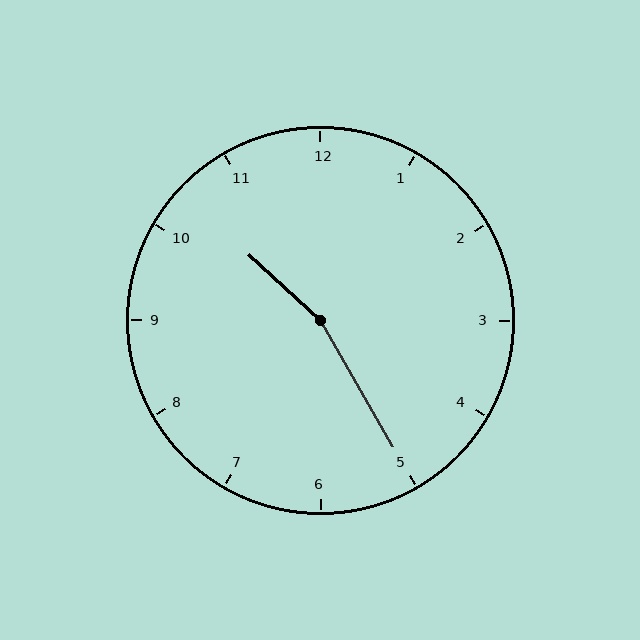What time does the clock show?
10:25.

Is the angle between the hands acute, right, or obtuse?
It is obtuse.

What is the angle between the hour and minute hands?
Approximately 162 degrees.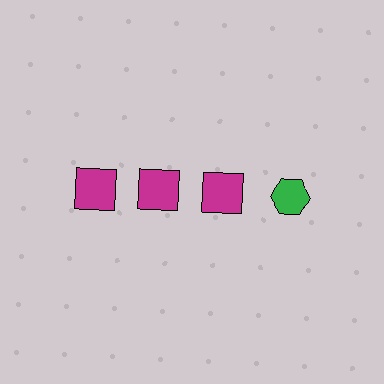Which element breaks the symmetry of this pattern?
The green hexagon in the top row, second from right column breaks the symmetry. All other shapes are magenta squares.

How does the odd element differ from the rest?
It differs in both color (green instead of magenta) and shape (hexagon instead of square).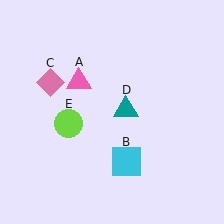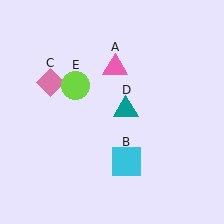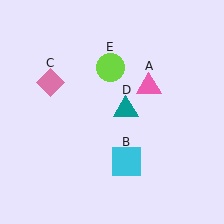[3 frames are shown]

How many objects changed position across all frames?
2 objects changed position: pink triangle (object A), lime circle (object E).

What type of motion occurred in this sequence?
The pink triangle (object A), lime circle (object E) rotated clockwise around the center of the scene.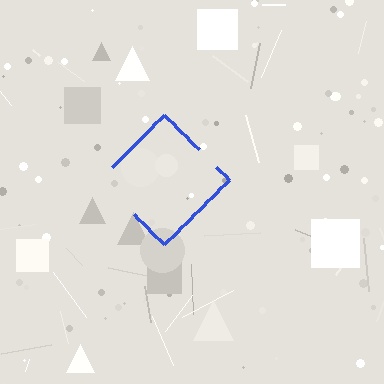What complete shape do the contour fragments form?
The contour fragments form a diamond.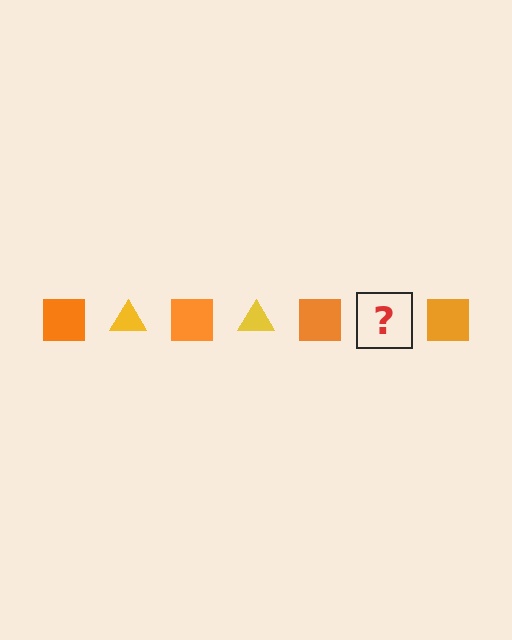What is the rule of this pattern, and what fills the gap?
The rule is that the pattern alternates between orange square and yellow triangle. The gap should be filled with a yellow triangle.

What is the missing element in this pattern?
The missing element is a yellow triangle.